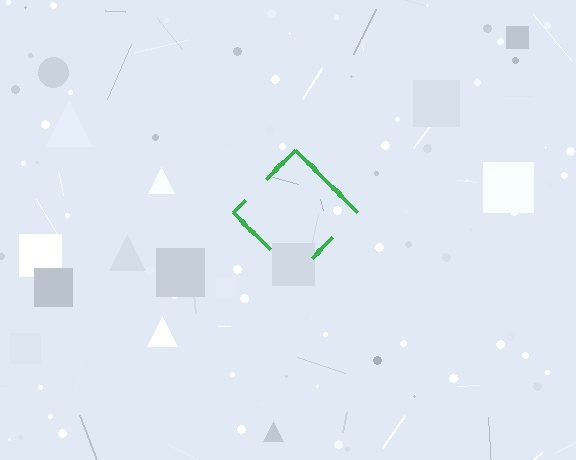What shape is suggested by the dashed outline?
The dashed outline suggests a diamond.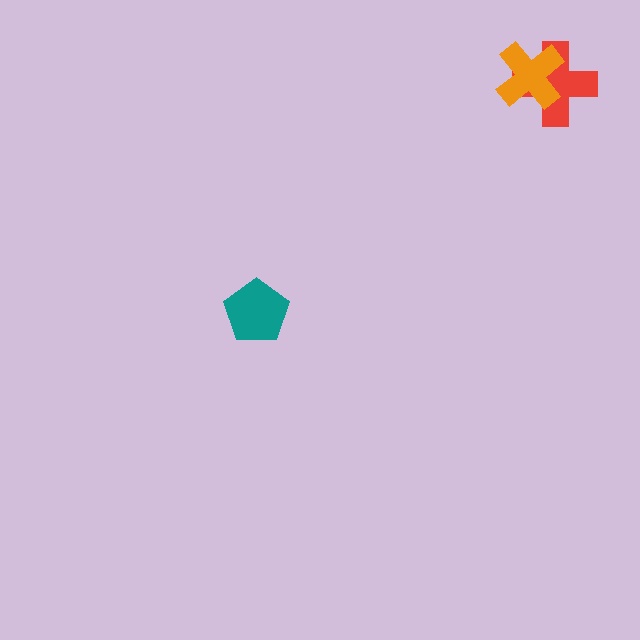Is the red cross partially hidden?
Yes, it is partially covered by another shape.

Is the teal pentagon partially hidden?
No, no other shape covers it.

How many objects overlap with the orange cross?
1 object overlaps with the orange cross.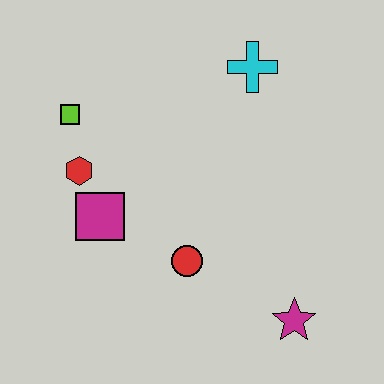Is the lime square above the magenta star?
Yes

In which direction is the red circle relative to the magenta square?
The red circle is to the right of the magenta square.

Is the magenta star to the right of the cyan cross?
Yes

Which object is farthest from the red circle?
The cyan cross is farthest from the red circle.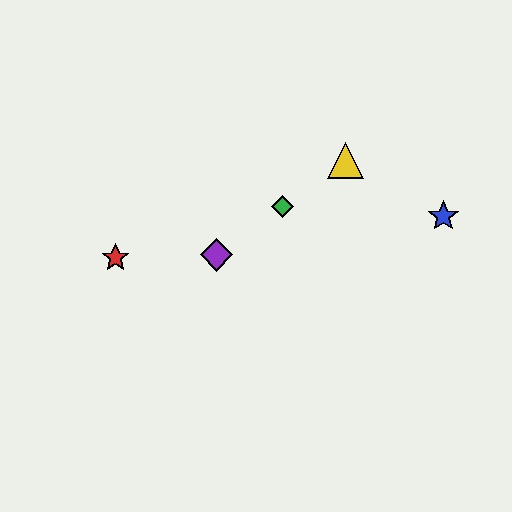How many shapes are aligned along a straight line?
3 shapes (the green diamond, the yellow triangle, the purple diamond) are aligned along a straight line.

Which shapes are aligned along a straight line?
The green diamond, the yellow triangle, the purple diamond are aligned along a straight line.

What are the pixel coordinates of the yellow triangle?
The yellow triangle is at (345, 160).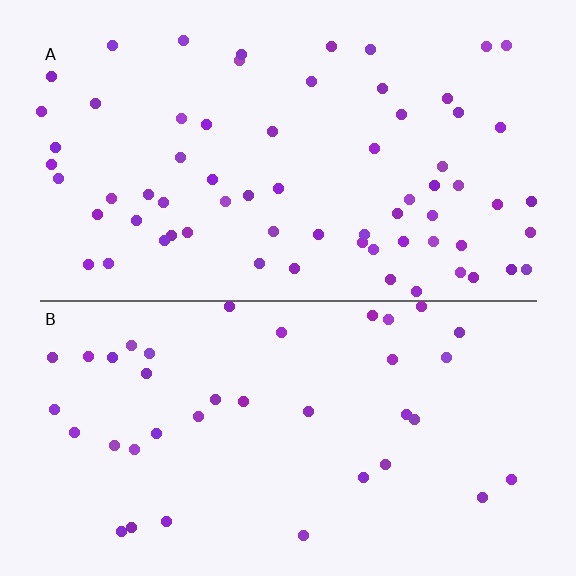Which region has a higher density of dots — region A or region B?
A (the top).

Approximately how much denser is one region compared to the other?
Approximately 1.8× — region A over region B.